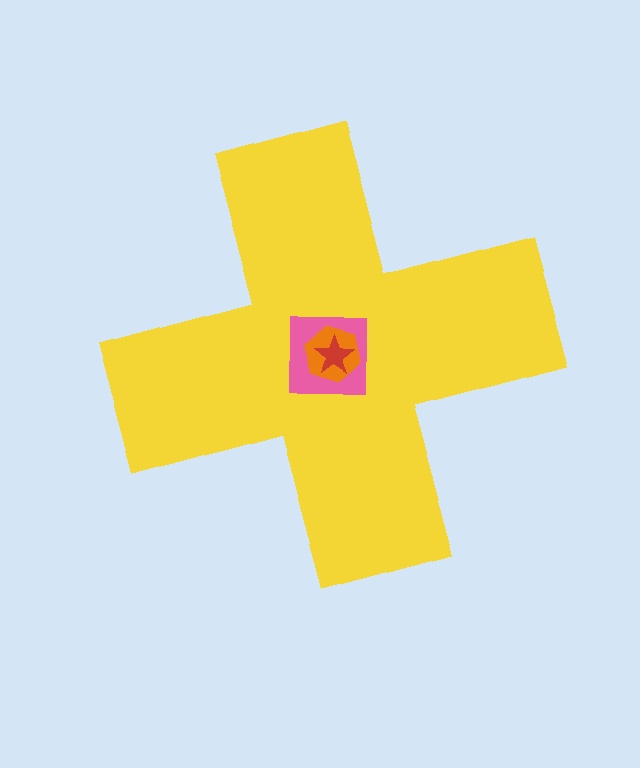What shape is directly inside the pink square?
The orange hexagon.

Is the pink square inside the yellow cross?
Yes.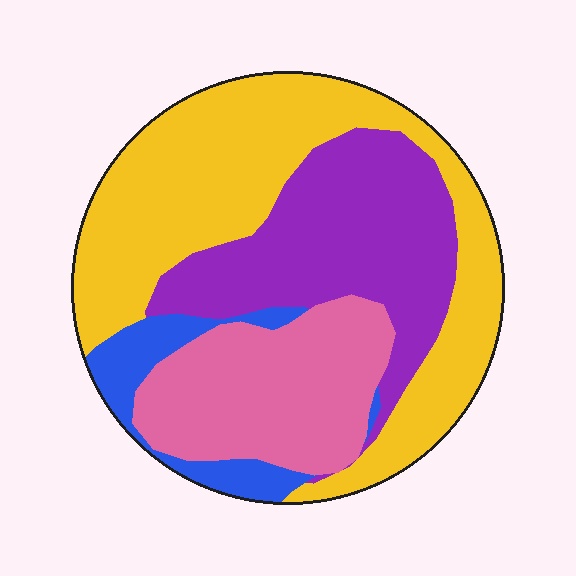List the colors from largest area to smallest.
From largest to smallest: yellow, purple, pink, blue.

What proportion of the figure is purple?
Purple takes up between a sixth and a third of the figure.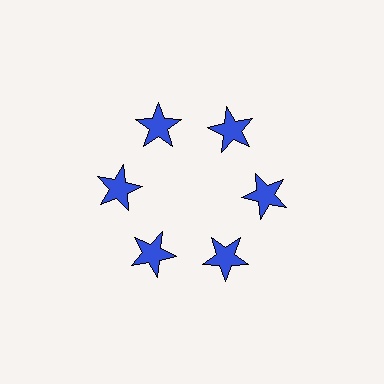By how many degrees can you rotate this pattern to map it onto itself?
The pattern maps onto itself every 60 degrees of rotation.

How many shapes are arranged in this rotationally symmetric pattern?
There are 6 shapes, arranged in 6 groups of 1.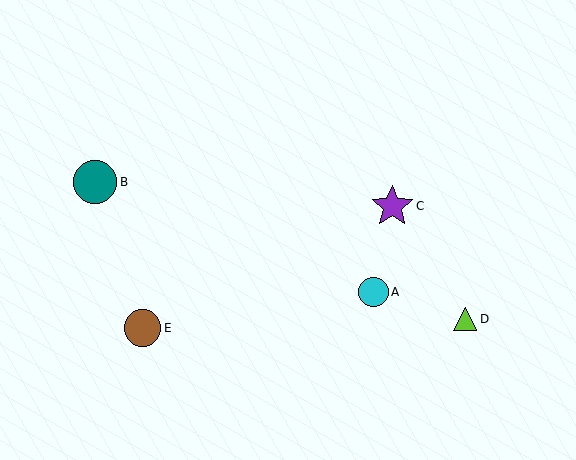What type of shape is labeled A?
Shape A is a cyan circle.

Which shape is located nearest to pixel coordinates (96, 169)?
The teal circle (labeled B) at (95, 182) is nearest to that location.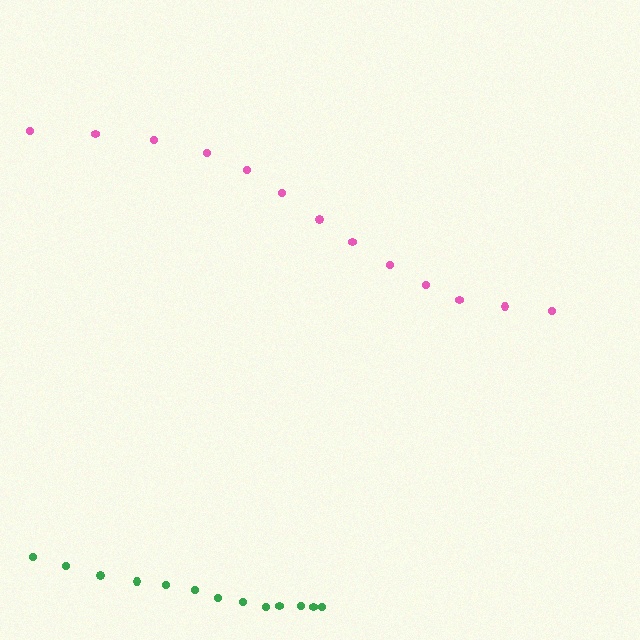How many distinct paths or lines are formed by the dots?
There are 2 distinct paths.